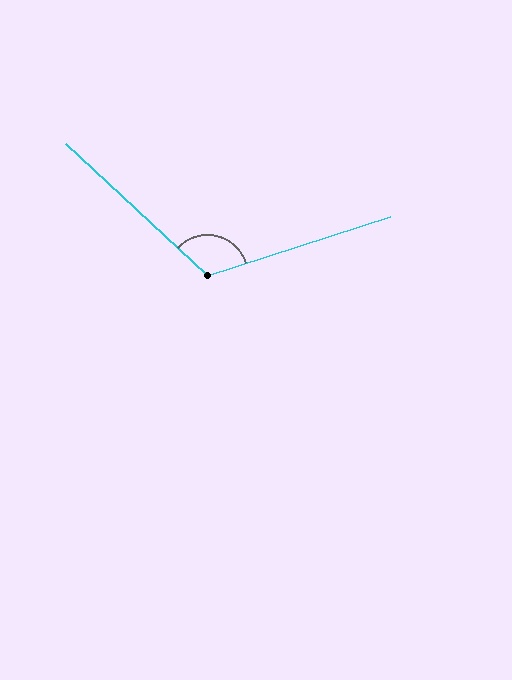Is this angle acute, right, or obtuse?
It is obtuse.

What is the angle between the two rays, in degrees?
Approximately 119 degrees.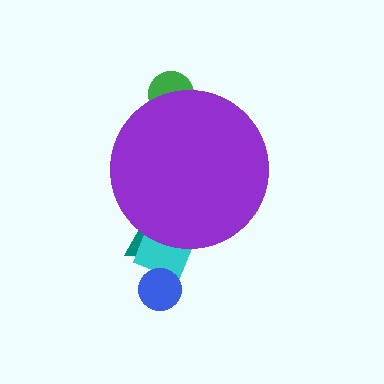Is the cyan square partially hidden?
Yes, the cyan square is partially hidden behind the purple circle.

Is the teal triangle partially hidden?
Yes, the teal triangle is partially hidden behind the purple circle.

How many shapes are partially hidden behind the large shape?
3 shapes are partially hidden.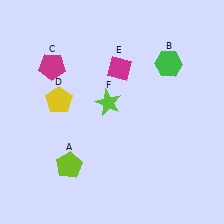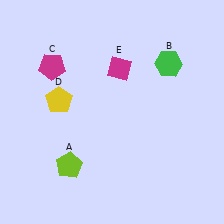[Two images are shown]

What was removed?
The lime star (F) was removed in Image 2.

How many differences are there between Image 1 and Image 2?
There is 1 difference between the two images.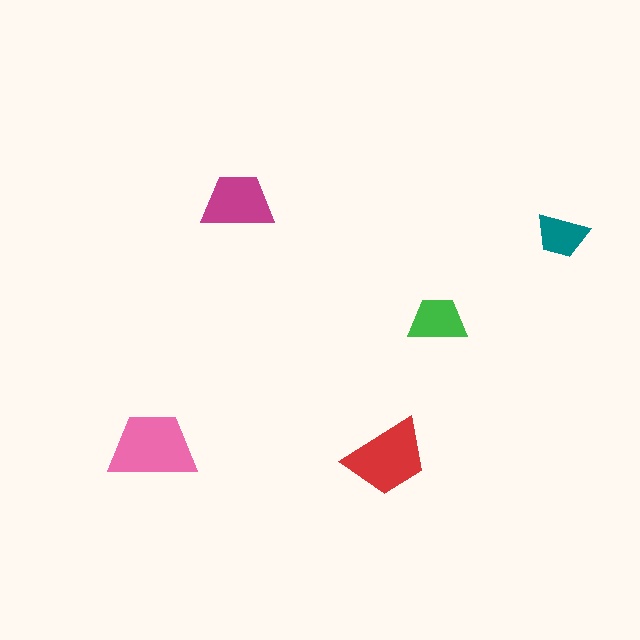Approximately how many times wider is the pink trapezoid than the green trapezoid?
About 1.5 times wider.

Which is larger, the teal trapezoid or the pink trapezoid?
The pink one.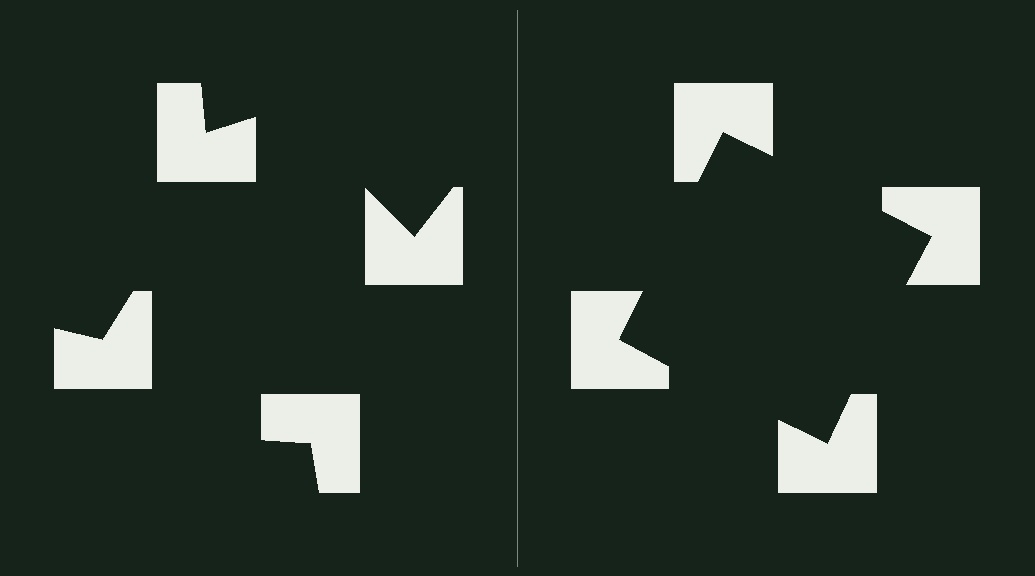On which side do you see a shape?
An illusory square appears on the right side. On the left side the wedge cuts are rotated, so no coherent shape forms.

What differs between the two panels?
The notched squares are positioned identically on both sides; only the wedge orientations differ. On the right they align to a square; on the left they are misaligned.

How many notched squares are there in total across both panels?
8 — 4 on each side.